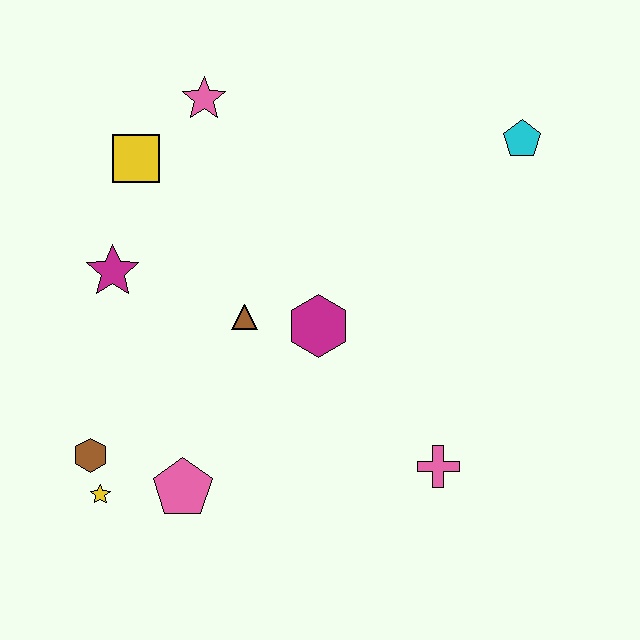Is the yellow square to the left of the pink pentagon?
Yes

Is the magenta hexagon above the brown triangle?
No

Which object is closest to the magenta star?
The yellow square is closest to the magenta star.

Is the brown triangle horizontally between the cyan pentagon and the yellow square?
Yes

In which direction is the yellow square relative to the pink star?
The yellow square is to the left of the pink star.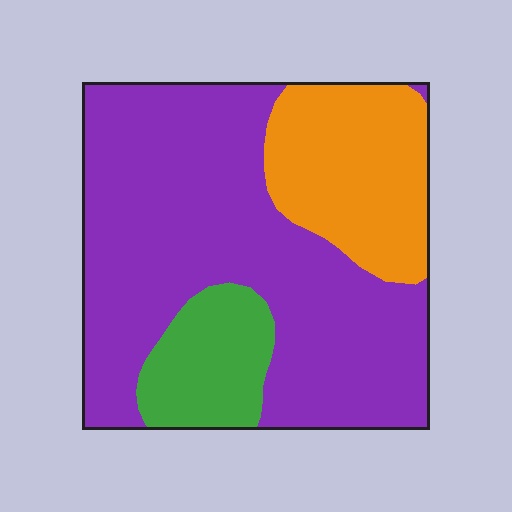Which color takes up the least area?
Green, at roughly 15%.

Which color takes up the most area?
Purple, at roughly 65%.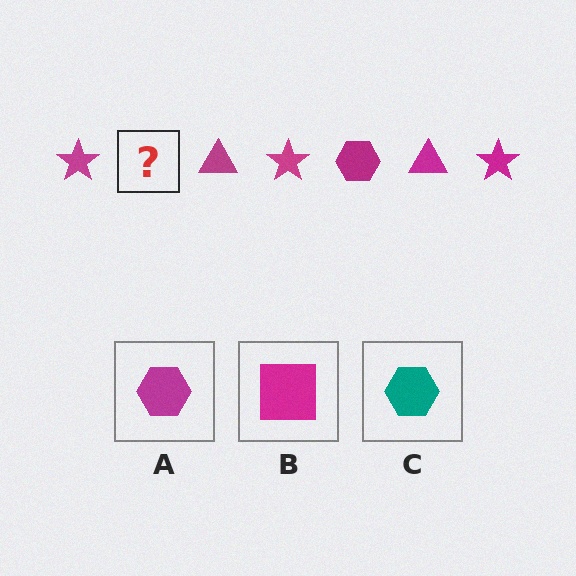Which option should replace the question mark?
Option A.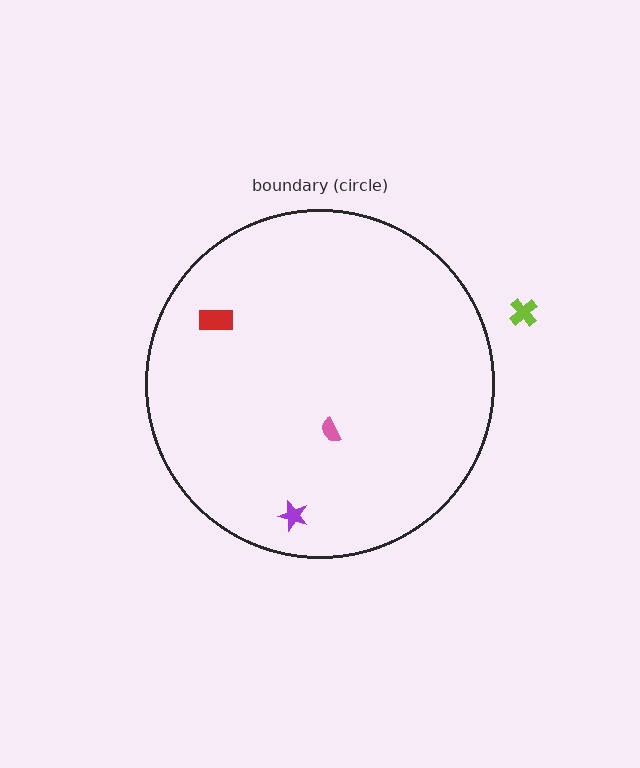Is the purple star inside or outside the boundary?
Inside.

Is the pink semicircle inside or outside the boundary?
Inside.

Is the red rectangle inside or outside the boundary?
Inside.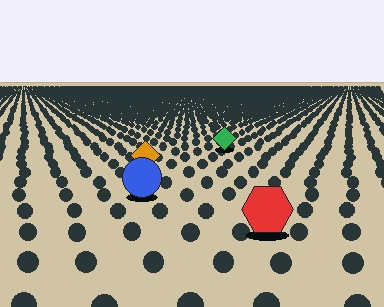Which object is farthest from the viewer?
The green diamond is farthest from the viewer. It appears smaller and the ground texture around it is denser.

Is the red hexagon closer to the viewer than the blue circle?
Yes. The red hexagon is closer — you can tell from the texture gradient: the ground texture is coarser near it.